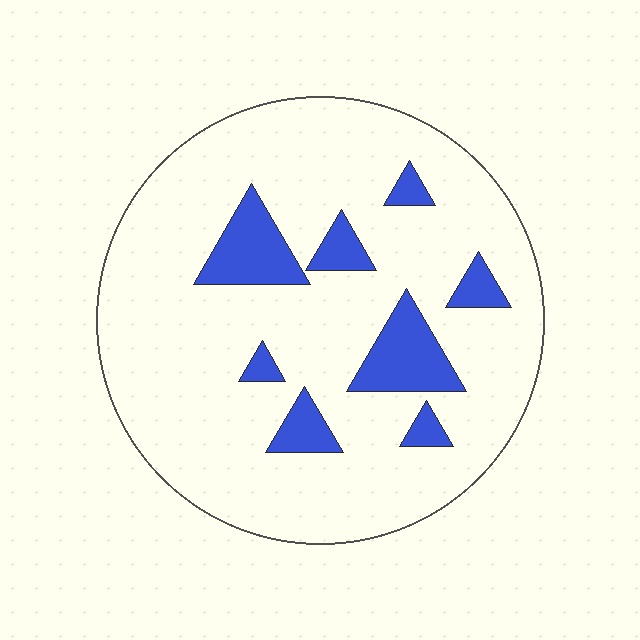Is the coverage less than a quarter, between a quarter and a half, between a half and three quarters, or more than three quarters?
Less than a quarter.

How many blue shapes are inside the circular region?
8.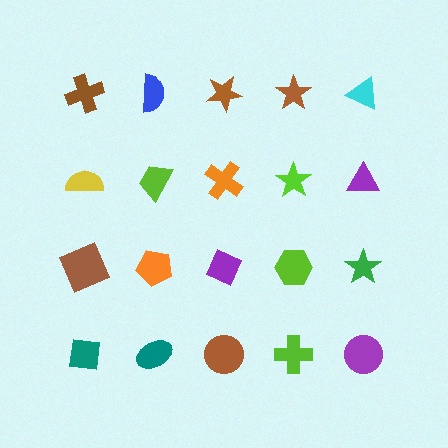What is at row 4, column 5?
A purple circle.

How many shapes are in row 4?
5 shapes.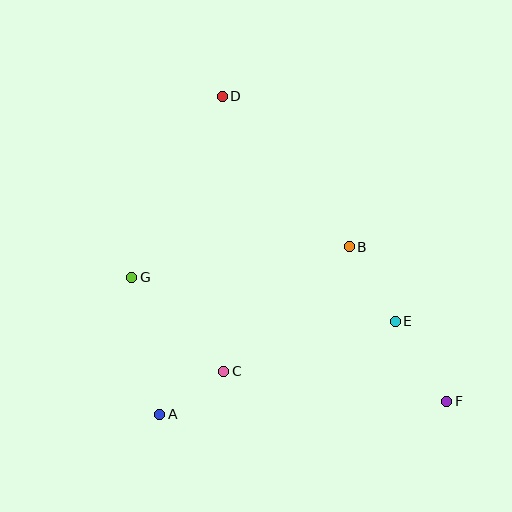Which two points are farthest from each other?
Points D and F are farthest from each other.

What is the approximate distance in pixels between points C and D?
The distance between C and D is approximately 275 pixels.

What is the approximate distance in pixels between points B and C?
The distance between B and C is approximately 177 pixels.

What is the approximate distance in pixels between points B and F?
The distance between B and F is approximately 183 pixels.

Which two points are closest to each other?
Points A and C are closest to each other.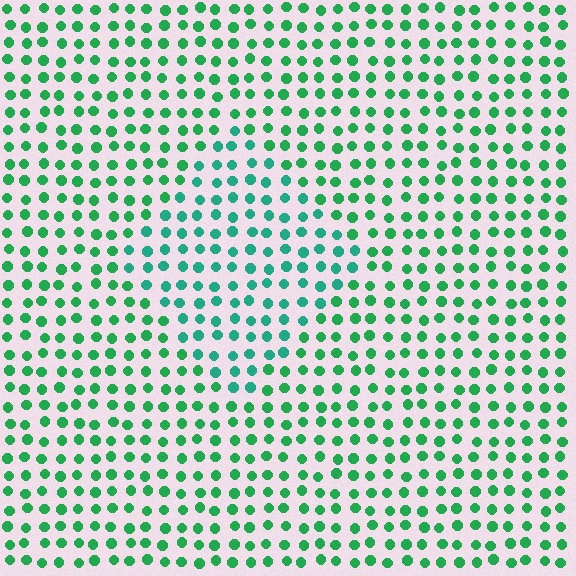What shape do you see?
I see a diamond.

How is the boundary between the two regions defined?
The boundary is defined purely by a slight shift in hue (about 24 degrees). Spacing, size, and orientation are identical on both sides.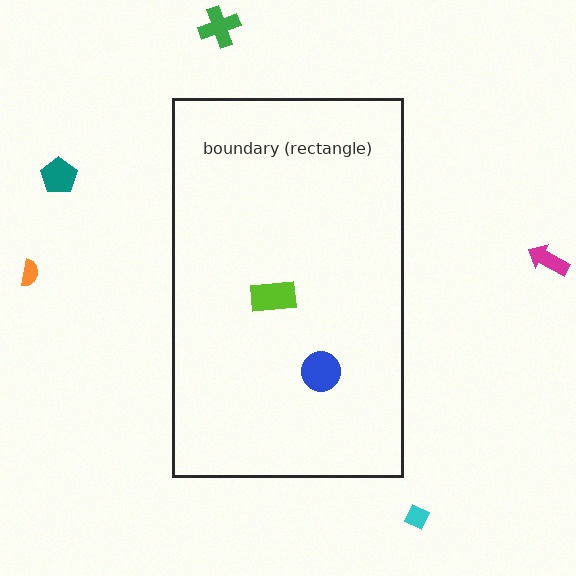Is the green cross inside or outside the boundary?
Outside.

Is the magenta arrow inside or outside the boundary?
Outside.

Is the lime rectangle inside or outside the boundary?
Inside.